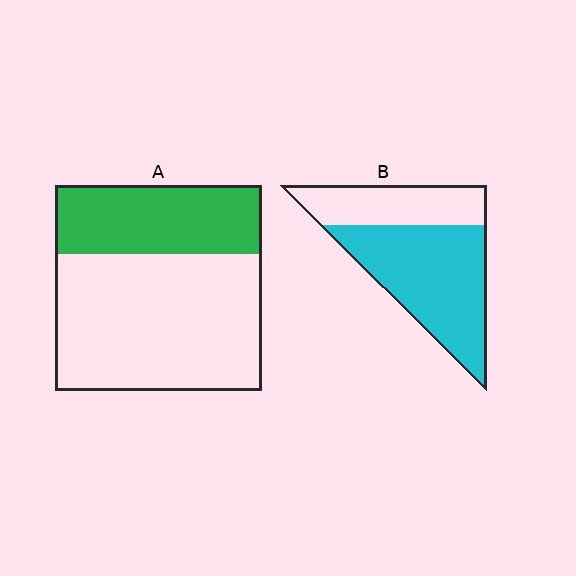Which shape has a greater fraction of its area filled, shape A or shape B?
Shape B.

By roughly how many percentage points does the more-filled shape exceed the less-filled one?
By roughly 30 percentage points (B over A).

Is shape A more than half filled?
No.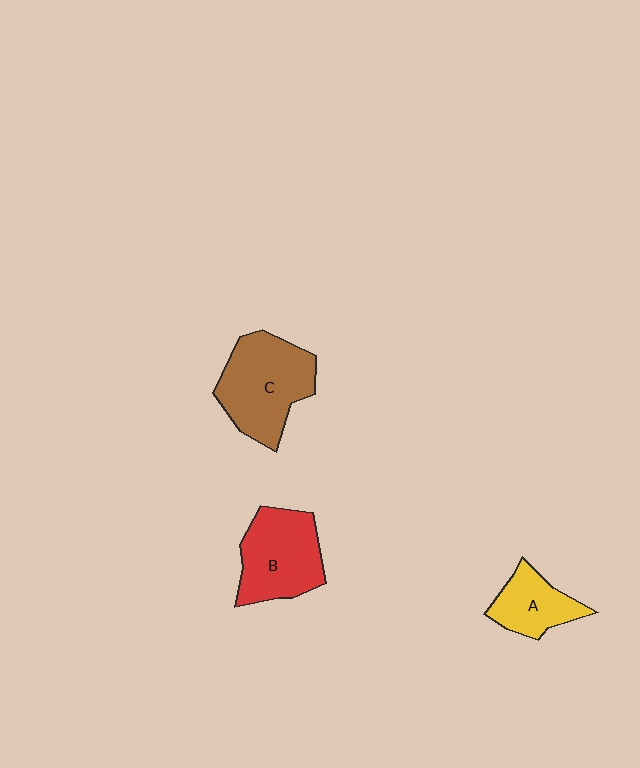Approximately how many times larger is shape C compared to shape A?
Approximately 1.8 times.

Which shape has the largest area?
Shape C (brown).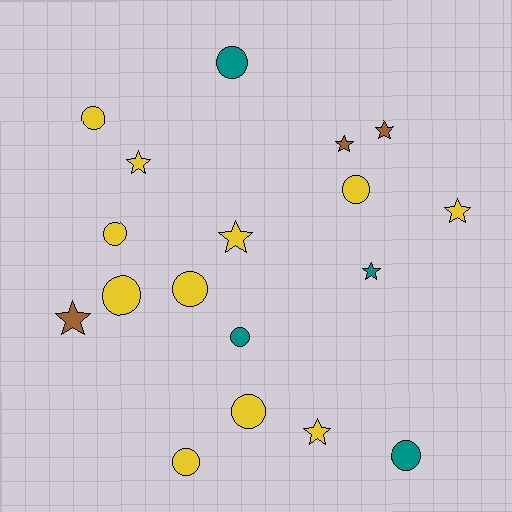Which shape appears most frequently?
Circle, with 10 objects.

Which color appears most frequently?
Yellow, with 11 objects.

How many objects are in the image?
There are 18 objects.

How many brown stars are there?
There are 3 brown stars.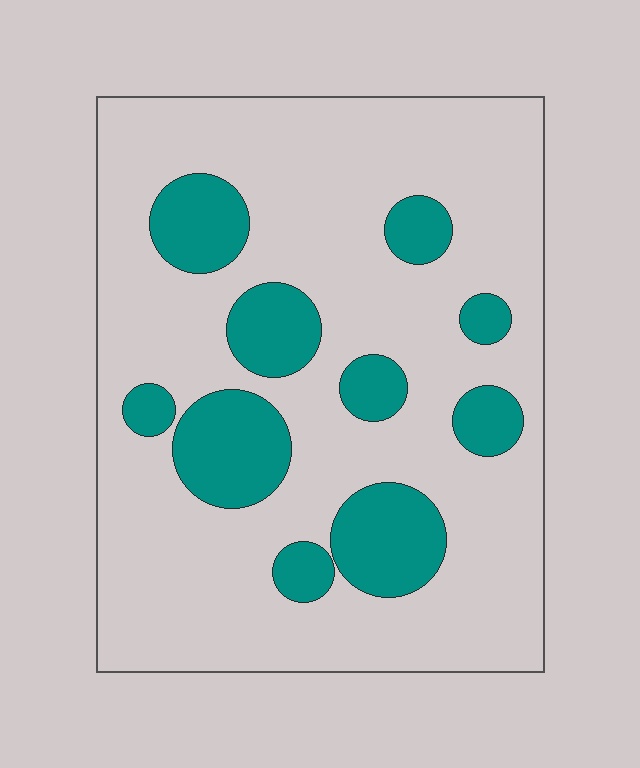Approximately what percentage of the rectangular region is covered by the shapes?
Approximately 20%.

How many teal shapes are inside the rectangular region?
10.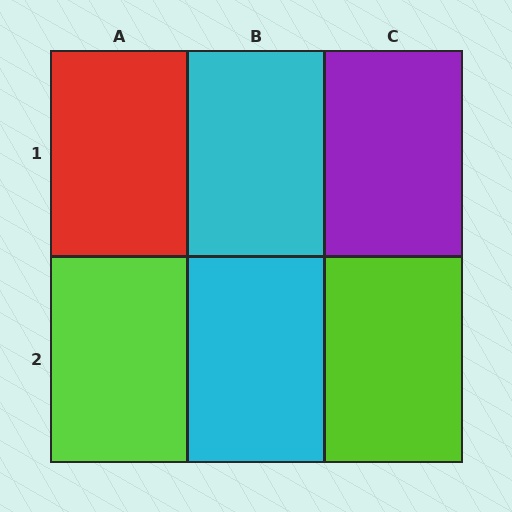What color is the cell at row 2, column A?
Lime.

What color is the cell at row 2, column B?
Cyan.